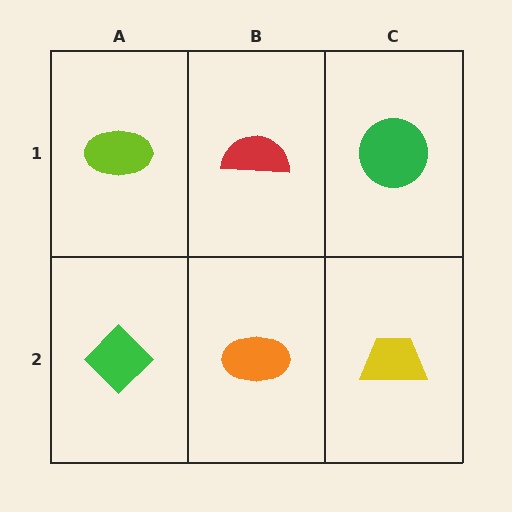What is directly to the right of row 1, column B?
A green circle.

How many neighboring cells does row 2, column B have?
3.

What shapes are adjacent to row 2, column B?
A red semicircle (row 1, column B), a green diamond (row 2, column A), a yellow trapezoid (row 2, column C).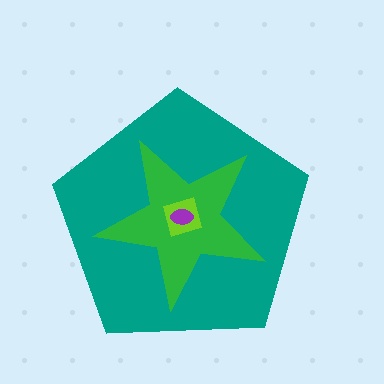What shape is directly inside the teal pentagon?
The green star.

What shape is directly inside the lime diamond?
The purple ellipse.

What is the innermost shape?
The purple ellipse.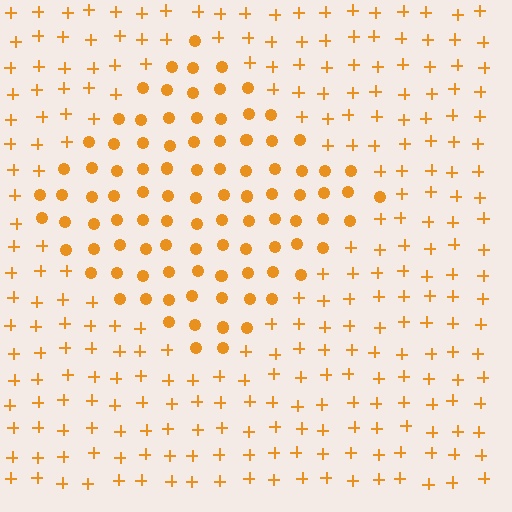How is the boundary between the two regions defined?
The boundary is defined by a change in element shape: circles inside vs. plus signs outside. All elements share the same color and spacing.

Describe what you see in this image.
The image is filled with small orange elements arranged in a uniform grid. A diamond-shaped region contains circles, while the surrounding area contains plus signs. The boundary is defined purely by the change in element shape.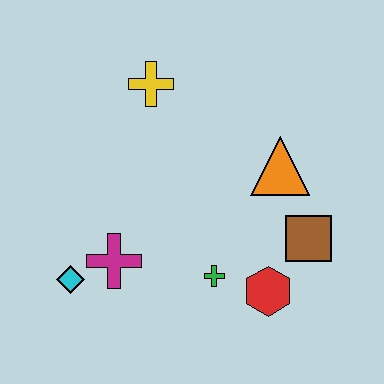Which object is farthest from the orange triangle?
The cyan diamond is farthest from the orange triangle.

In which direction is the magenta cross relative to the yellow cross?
The magenta cross is below the yellow cross.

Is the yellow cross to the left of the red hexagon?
Yes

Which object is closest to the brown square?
The red hexagon is closest to the brown square.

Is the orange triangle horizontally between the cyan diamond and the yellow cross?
No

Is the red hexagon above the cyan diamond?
No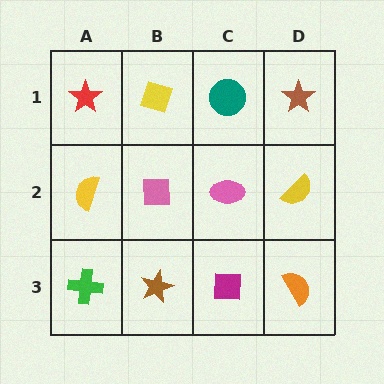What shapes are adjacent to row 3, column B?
A pink square (row 2, column B), a green cross (row 3, column A), a magenta square (row 3, column C).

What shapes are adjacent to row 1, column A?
A yellow semicircle (row 2, column A), a yellow diamond (row 1, column B).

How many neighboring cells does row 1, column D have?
2.